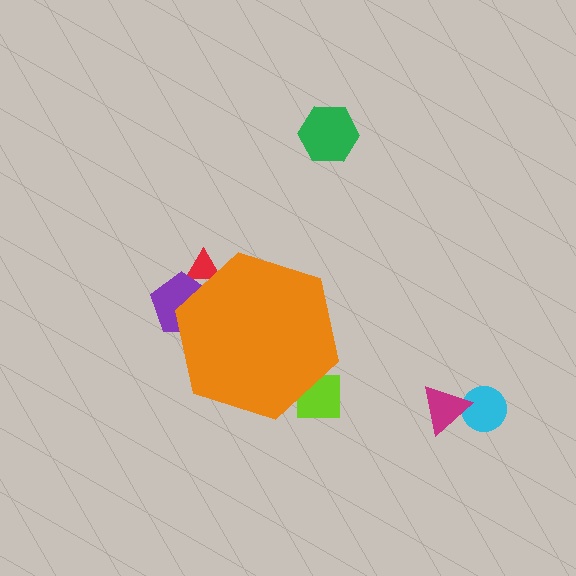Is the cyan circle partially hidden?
No, the cyan circle is fully visible.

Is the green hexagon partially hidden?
No, the green hexagon is fully visible.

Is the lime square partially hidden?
Yes, the lime square is partially hidden behind the orange hexagon.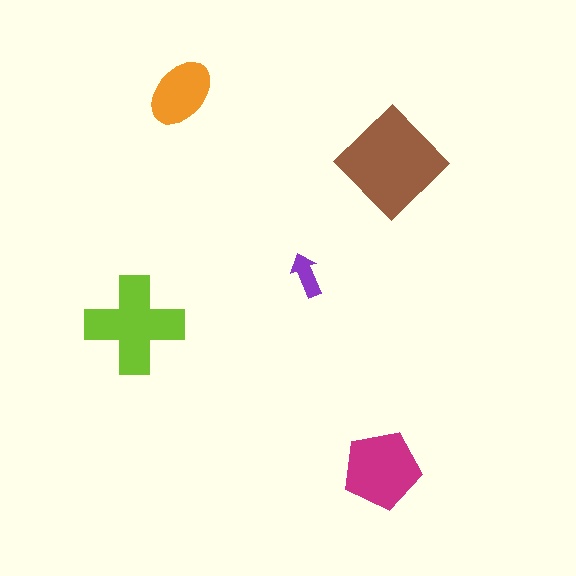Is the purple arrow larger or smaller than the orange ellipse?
Smaller.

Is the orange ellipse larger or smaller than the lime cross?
Smaller.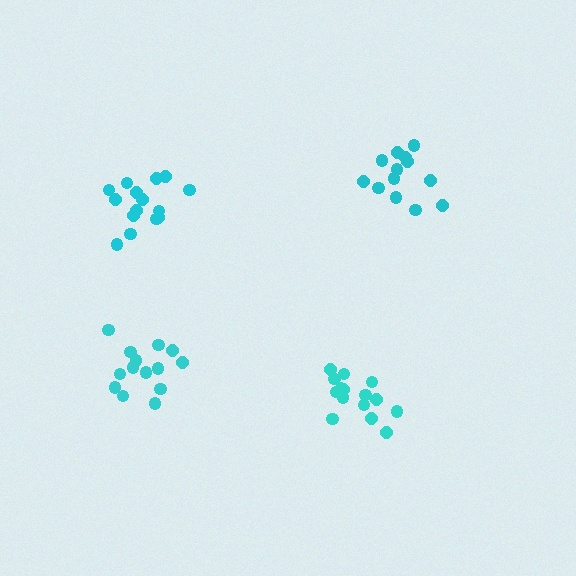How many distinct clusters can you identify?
There are 4 distinct clusters.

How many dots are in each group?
Group 1: 15 dots, Group 2: 13 dots, Group 3: 16 dots, Group 4: 14 dots (58 total).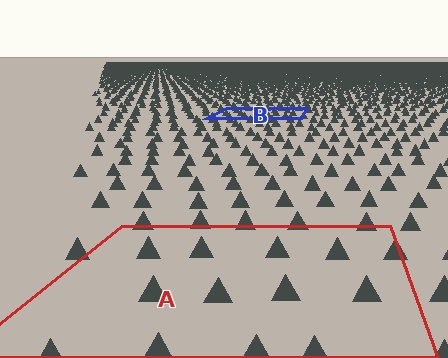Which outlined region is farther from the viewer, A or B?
Region B is farther from the viewer — the texture elements inside it appear smaller and more densely packed.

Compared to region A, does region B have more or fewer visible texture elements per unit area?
Region B has more texture elements per unit area — they are packed more densely because it is farther away.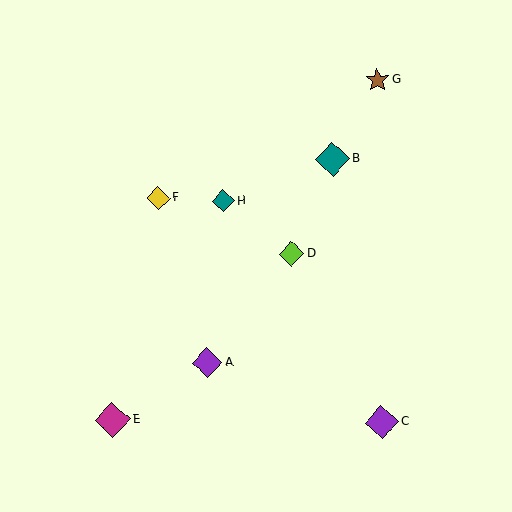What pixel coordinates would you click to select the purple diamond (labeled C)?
Click at (382, 422) to select the purple diamond C.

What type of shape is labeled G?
Shape G is a brown star.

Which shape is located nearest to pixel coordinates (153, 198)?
The yellow diamond (labeled F) at (158, 198) is nearest to that location.